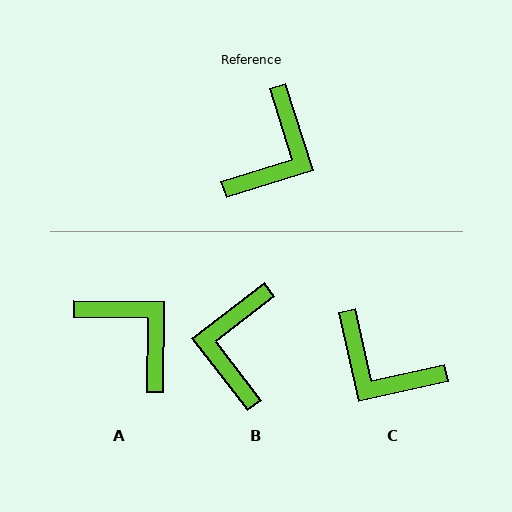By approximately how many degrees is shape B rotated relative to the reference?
Approximately 160 degrees clockwise.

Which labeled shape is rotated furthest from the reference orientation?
B, about 160 degrees away.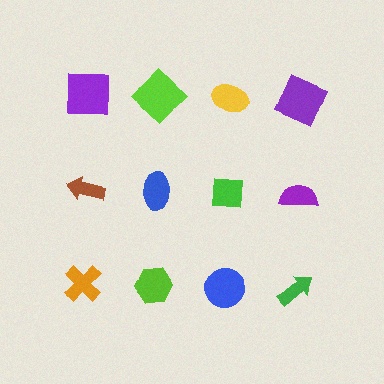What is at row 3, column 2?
A lime hexagon.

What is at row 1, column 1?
A purple square.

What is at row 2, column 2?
A blue ellipse.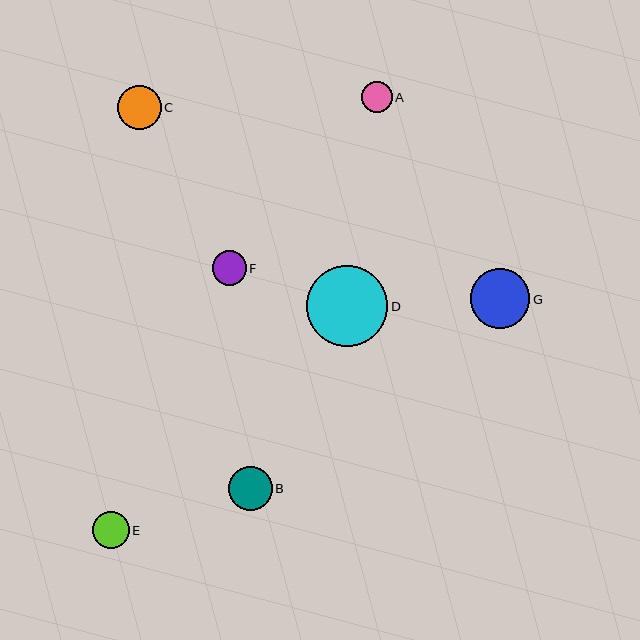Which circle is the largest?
Circle D is the largest with a size of approximately 81 pixels.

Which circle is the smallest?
Circle A is the smallest with a size of approximately 31 pixels.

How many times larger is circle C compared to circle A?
Circle C is approximately 1.4 times the size of circle A.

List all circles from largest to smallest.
From largest to smallest: D, G, B, C, E, F, A.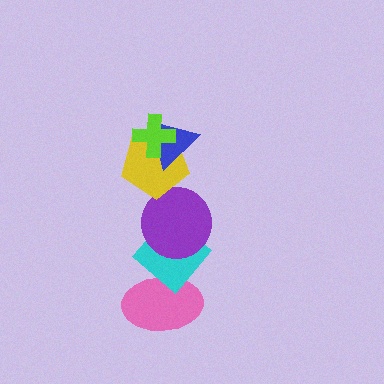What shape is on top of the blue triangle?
The lime cross is on top of the blue triangle.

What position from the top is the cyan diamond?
The cyan diamond is 5th from the top.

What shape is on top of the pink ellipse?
The cyan diamond is on top of the pink ellipse.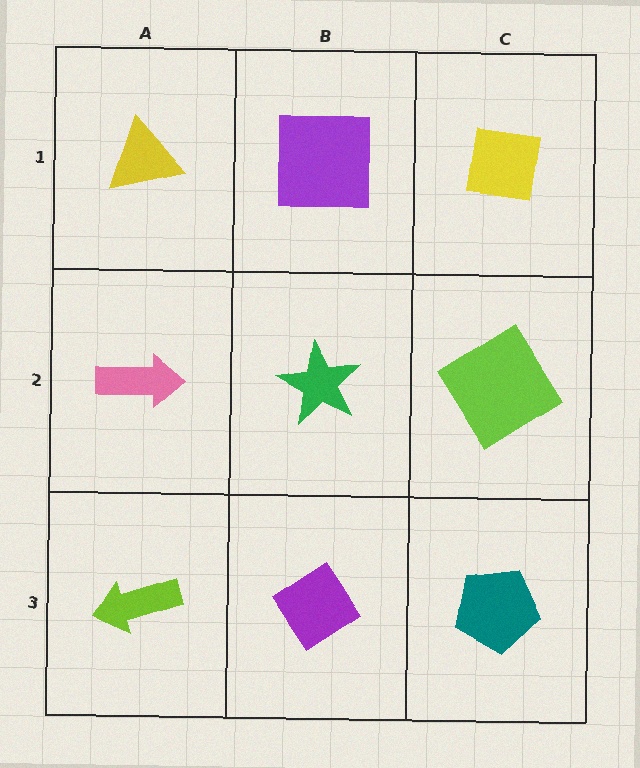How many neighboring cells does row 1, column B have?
3.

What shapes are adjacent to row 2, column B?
A purple square (row 1, column B), a purple diamond (row 3, column B), a pink arrow (row 2, column A), a lime diamond (row 2, column C).